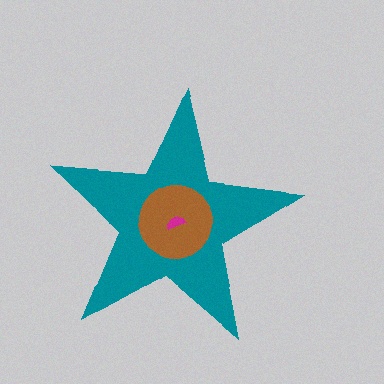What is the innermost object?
The magenta semicircle.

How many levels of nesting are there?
3.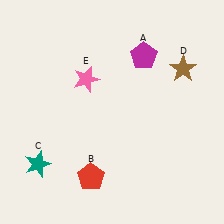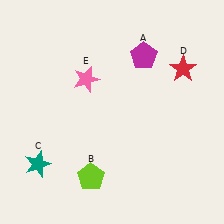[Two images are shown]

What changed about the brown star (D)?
In Image 1, D is brown. In Image 2, it changed to red.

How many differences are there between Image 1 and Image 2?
There are 2 differences between the two images.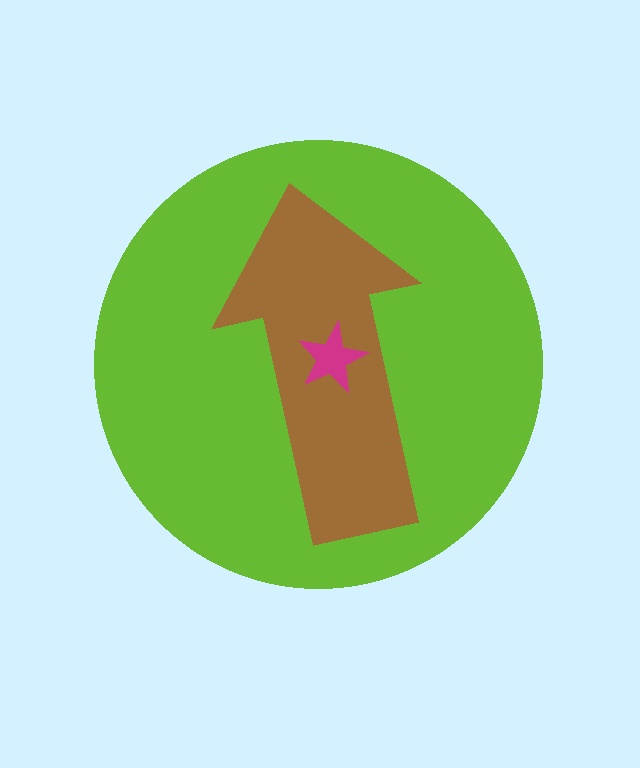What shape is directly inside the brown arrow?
The magenta star.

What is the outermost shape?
The lime circle.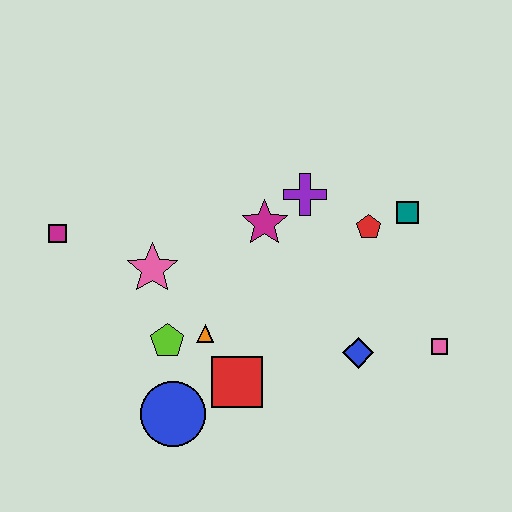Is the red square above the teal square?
No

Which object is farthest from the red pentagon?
The magenta square is farthest from the red pentagon.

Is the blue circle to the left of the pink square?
Yes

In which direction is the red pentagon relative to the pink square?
The red pentagon is above the pink square.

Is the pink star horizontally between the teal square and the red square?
No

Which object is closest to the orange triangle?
The lime pentagon is closest to the orange triangle.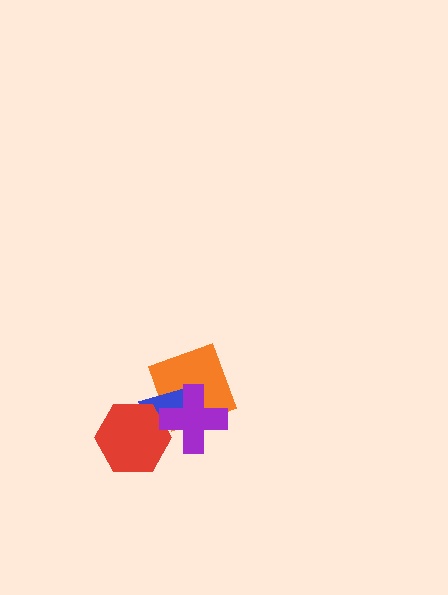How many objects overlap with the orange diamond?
3 objects overlap with the orange diamond.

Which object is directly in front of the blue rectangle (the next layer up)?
The red hexagon is directly in front of the blue rectangle.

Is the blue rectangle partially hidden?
Yes, it is partially covered by another shape.